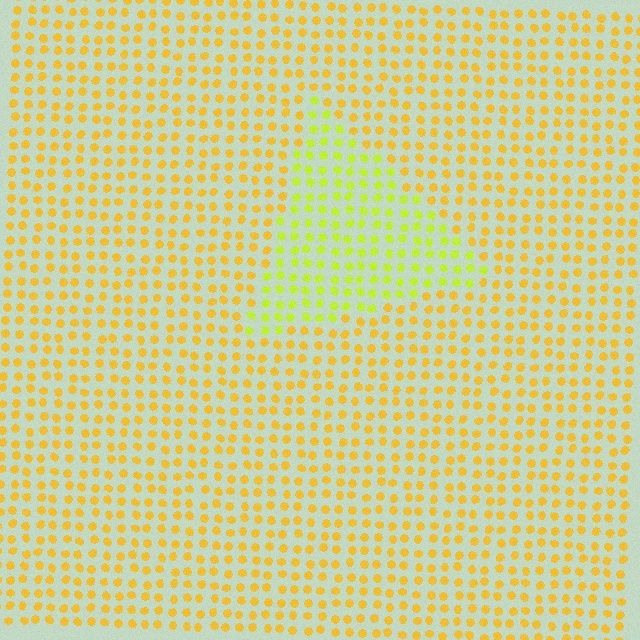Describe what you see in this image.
The image is filled with small yellow elements in a uniform arrangement. A triangle-shaped region is visible where the elements are tinted to a slightly different hue, forming a subtle color boundary.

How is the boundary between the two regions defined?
The boundary is defined purely by a slight shift in hue (about 32 degrees). Spacing, size, and orientation are identical on both sides.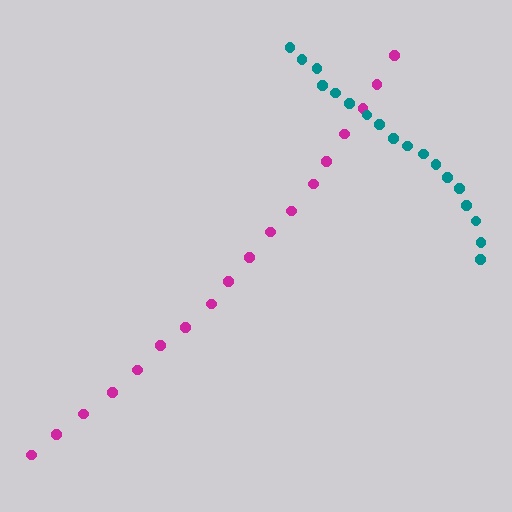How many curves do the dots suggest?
There are 2 distinct paths.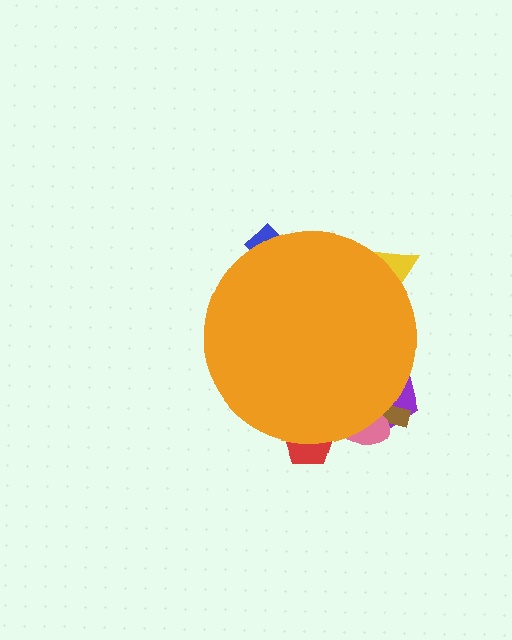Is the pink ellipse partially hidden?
Yes, the pink ellipse is partially hidden behind the orange circle.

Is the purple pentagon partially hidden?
Yes, the purple pentagon is partially hidden behind the orange circle.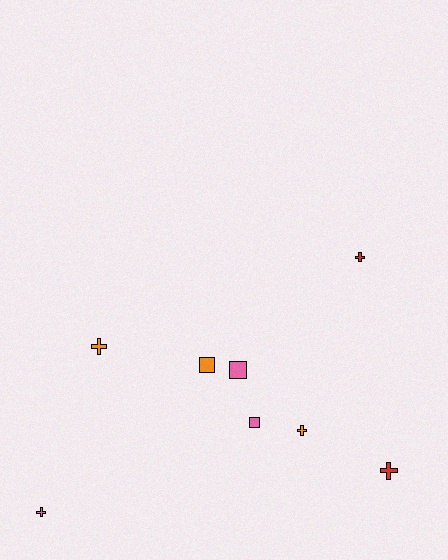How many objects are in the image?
There are 8 objects.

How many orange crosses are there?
There are 2 orange crosses.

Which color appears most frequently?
Orange, with 3 objects.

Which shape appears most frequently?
Cross, with 5 objects.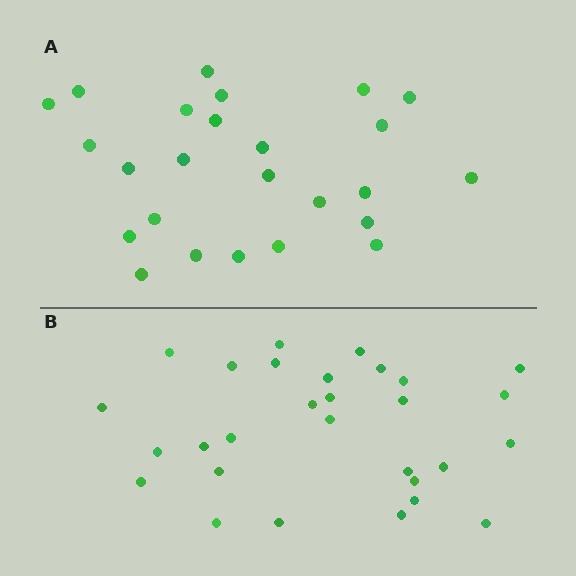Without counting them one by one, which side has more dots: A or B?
Region B (the bottom region) has more dots.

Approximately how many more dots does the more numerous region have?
Region B has about 4 more dots than region A.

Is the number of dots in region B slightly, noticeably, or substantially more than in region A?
Region B has only slightly more — the two regions are fairly close. The ratio is roughly 1.2 to 1.